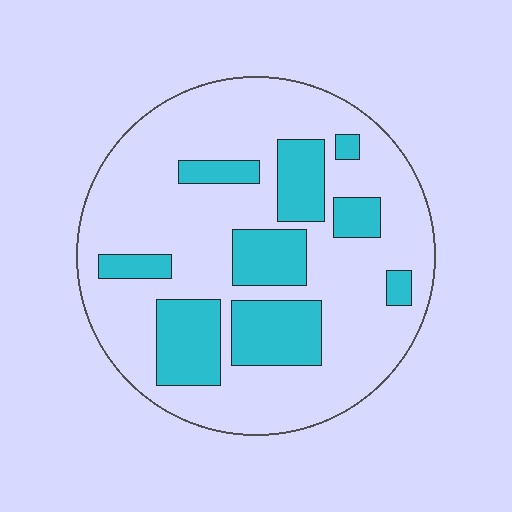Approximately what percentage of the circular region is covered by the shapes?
Approximately 25%.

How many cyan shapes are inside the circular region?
9.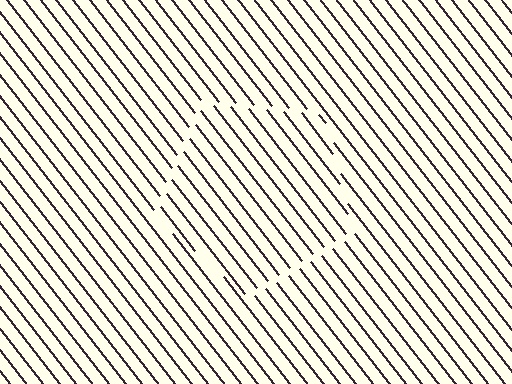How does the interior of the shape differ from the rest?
The interior of the shape contains the same grating, shifted by half a period — the contour is defined by the phase discontinuity where line-ends from the inner and outer gratings abut.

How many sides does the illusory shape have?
5 sides — the line-ends trace a pentagon.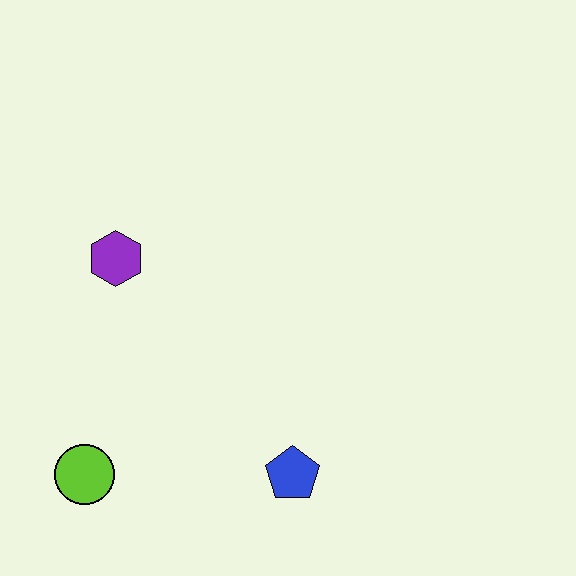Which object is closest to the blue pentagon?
The lime circle is closest to the blue pentagon.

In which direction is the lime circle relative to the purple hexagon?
The lime circle is below the purple hexagon.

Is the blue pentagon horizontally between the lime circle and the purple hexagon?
No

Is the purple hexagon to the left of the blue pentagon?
Yes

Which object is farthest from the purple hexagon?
The blue pentagon is farthest from the purple hexagon.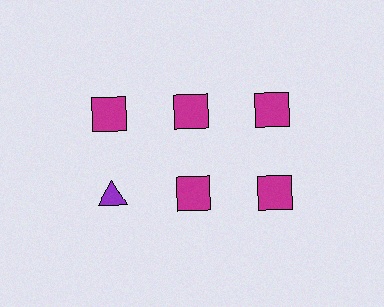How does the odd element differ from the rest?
It differs in both color (purple instead of magenta) and shape (triangle instead of square).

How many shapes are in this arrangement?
There are 6 shapes arranged in a grid pattern.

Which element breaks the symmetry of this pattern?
The purple triangle in the second row, leftmost column breaks the symmetry. All other shapes are magenta squares.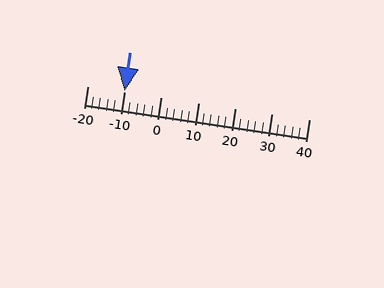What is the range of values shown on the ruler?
The ruler shows values from -20 to 40.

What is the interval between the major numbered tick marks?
The major tick marks are spaced 10 units apart.